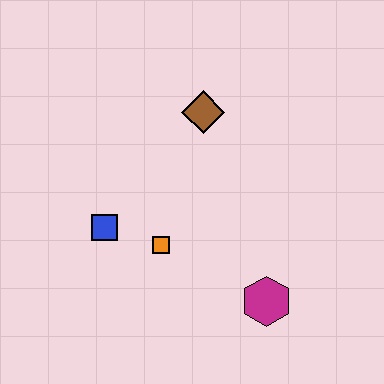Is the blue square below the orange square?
No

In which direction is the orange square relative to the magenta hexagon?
The orange square is to the left of the magenta hexagon.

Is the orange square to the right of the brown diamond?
No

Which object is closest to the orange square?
The blue square is closest to the orange square.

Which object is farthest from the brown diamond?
The magenta hexagon is farthest from the brown diamond.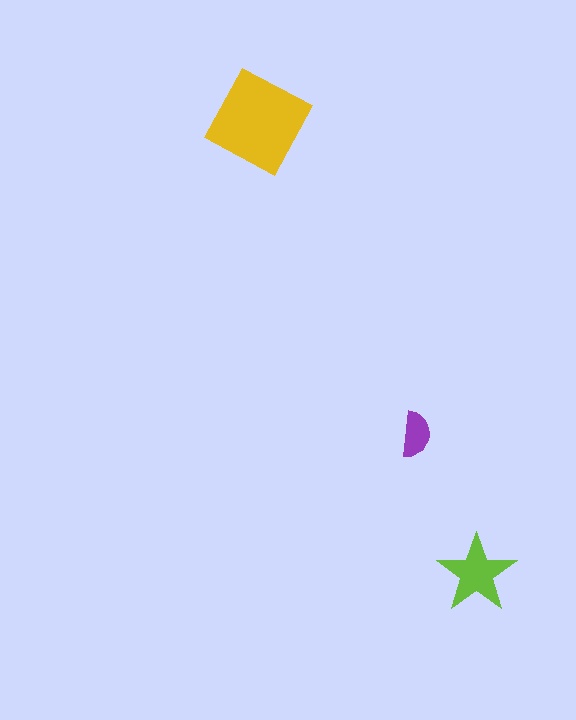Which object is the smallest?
The purple semicircle.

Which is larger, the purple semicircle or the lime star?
The lime star.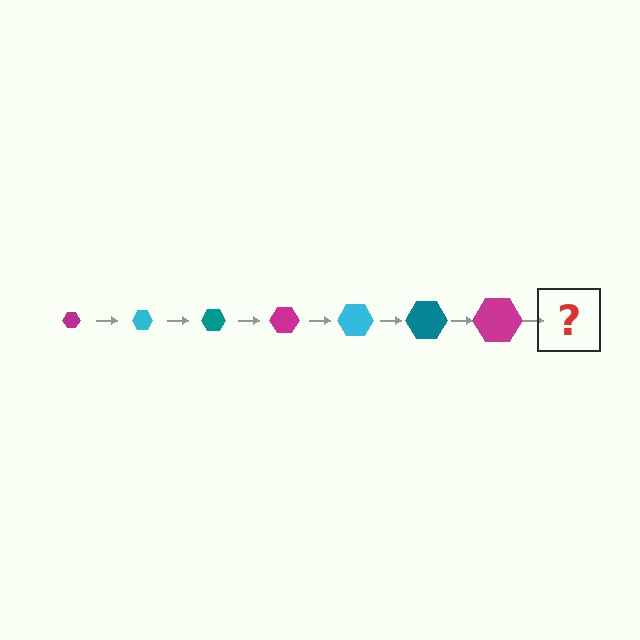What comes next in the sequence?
The next element should be a cyan hexagon, larger than the previous one.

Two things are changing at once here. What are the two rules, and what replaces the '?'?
The two rules are that the hexagon grows larger each step and the color cycles through magenta, cyan, and teal. The '?' should be a cyan hexagon, larger than the previous one.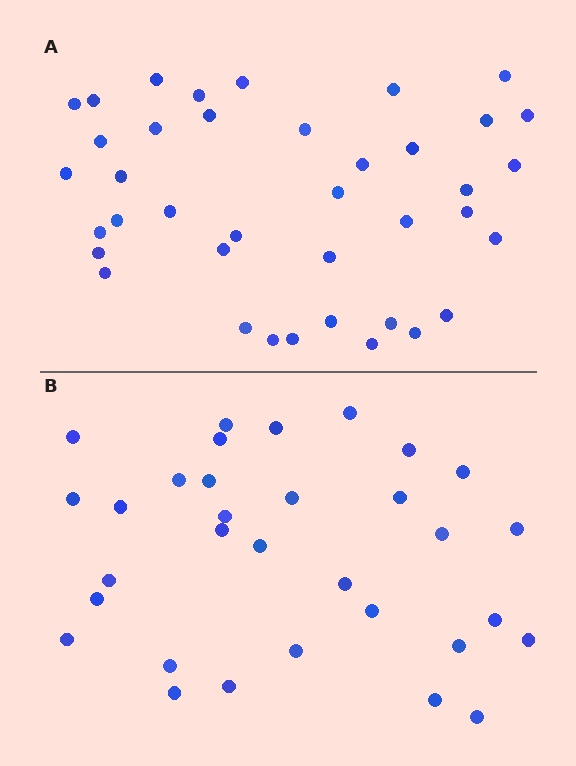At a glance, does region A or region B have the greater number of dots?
Region A (the top region) has more dots.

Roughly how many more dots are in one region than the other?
Region A has roughly 8 or so more dots than region B.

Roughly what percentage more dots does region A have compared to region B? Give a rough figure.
About 20% more.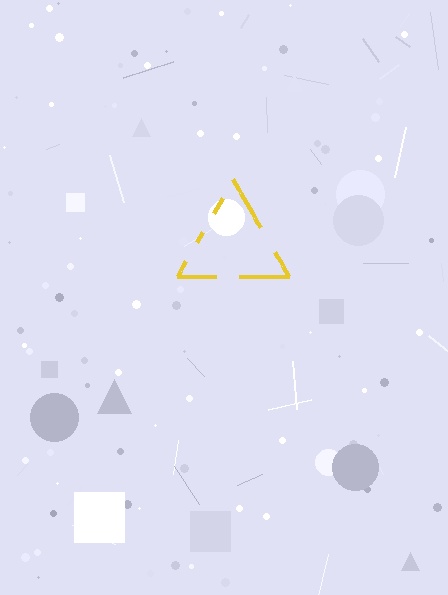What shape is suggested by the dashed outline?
The dashed outline suggests a triangle.